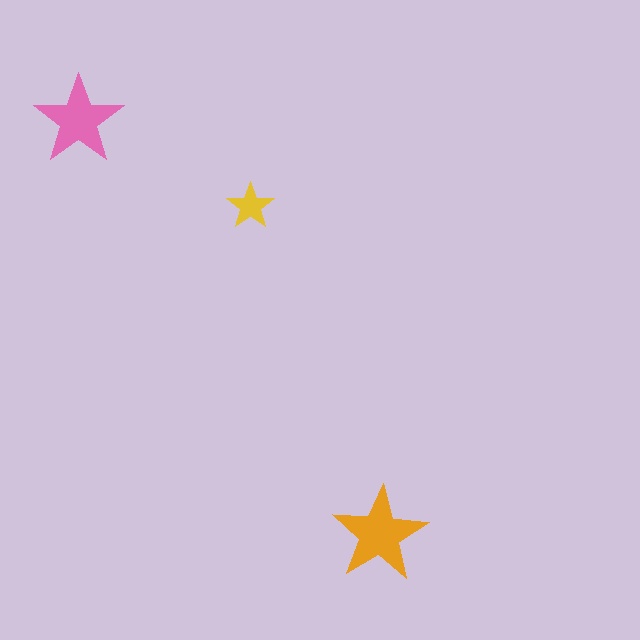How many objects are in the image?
There are 3 objects in the image.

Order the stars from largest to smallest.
the orange one, the pink one, the yellow one.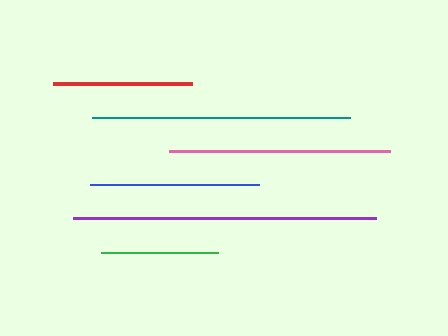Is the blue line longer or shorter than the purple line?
The purple line is longer than the blue line.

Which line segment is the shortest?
The green line is the shortest at approximately 117 pixels.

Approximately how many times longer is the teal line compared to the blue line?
The teal line is approximately 1.5 times the length of the blue line.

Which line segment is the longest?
The purple line is the longest at approximately 303 pixels.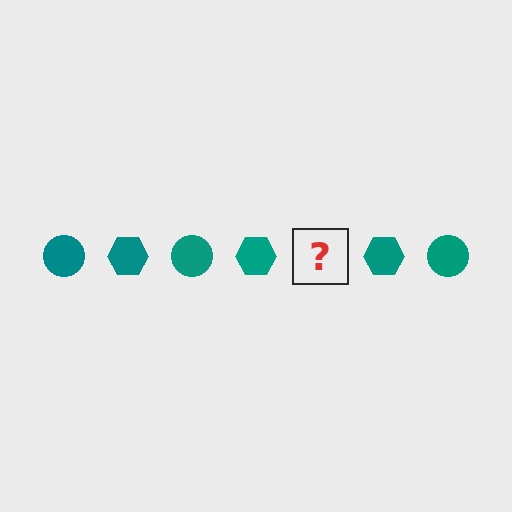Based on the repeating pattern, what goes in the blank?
The blank should be a teal circle.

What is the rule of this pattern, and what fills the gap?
The rule is that the pattern cycles through circle, hexagon shapes in teal. The gap should be filled with a teal circle.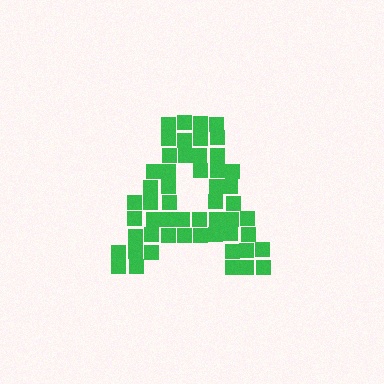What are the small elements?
The small elements are squares.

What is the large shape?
The large shape is the letter A.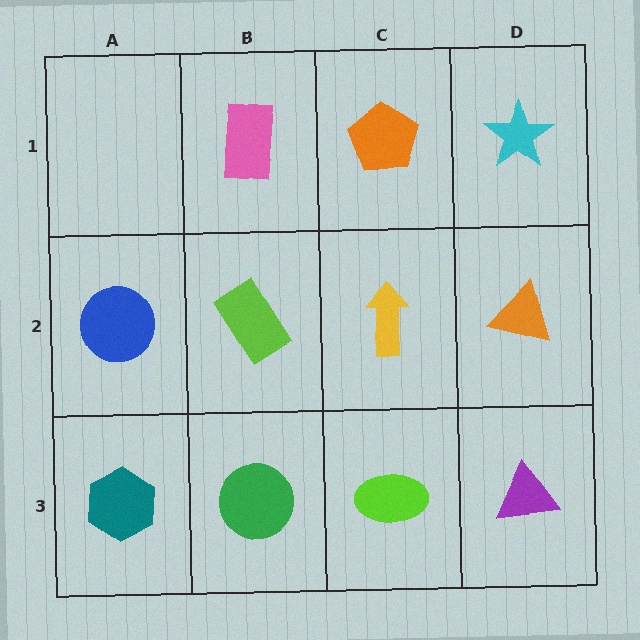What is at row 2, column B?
A lime rectangle.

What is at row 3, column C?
A lime ellipse.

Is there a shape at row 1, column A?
No, that cell is empty.